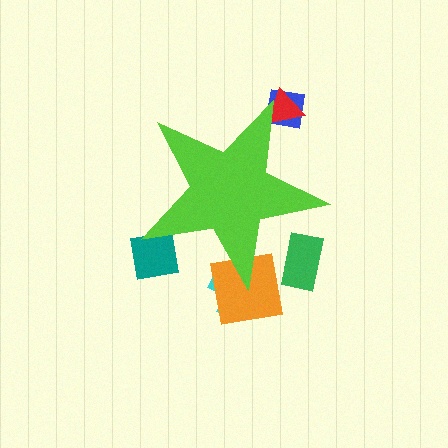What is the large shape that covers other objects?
A lime star.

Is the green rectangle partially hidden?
Yes, the green rectangle is partially hidden behind the lime star.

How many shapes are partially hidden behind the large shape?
6 shapes are partially hidden.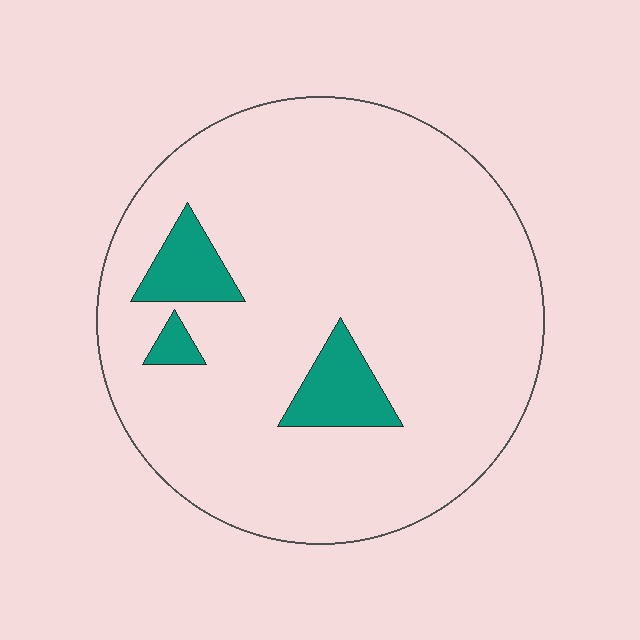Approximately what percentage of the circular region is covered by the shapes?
Approximately 10%.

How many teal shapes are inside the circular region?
3.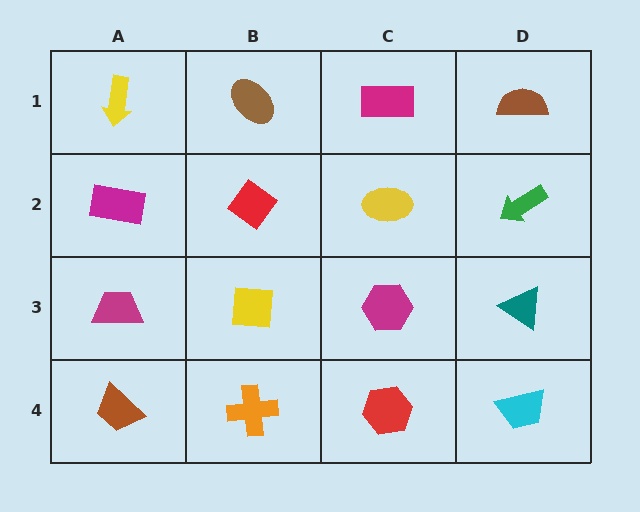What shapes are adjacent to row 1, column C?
A yellow ellipse (row 2, column C), a brown ellipse (row 1, column B), a brown semicircle (row 1, column D).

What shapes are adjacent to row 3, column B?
A red diamond (row 2, column B), an orange cross (row 4, column B), a magenta trapezoid (row 3, column A), a magenta hexagon (row 3, column C).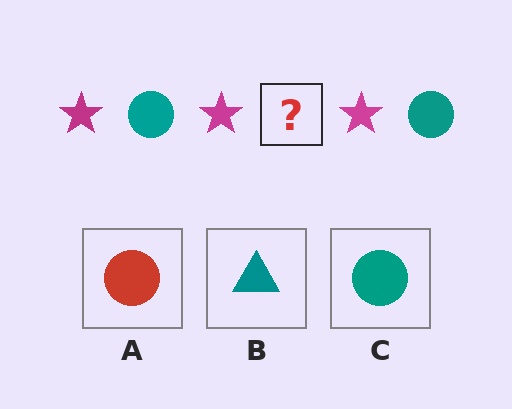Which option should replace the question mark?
Option C.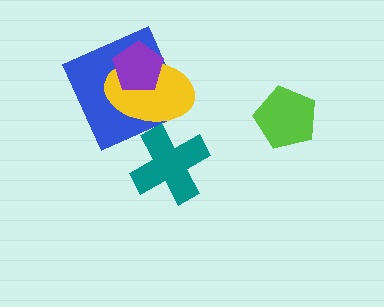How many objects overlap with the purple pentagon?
2 objects overlap with the purple pentagon.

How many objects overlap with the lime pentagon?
0 objects overlap with the lime pentagon.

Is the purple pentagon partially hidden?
No, no other shape covers it.